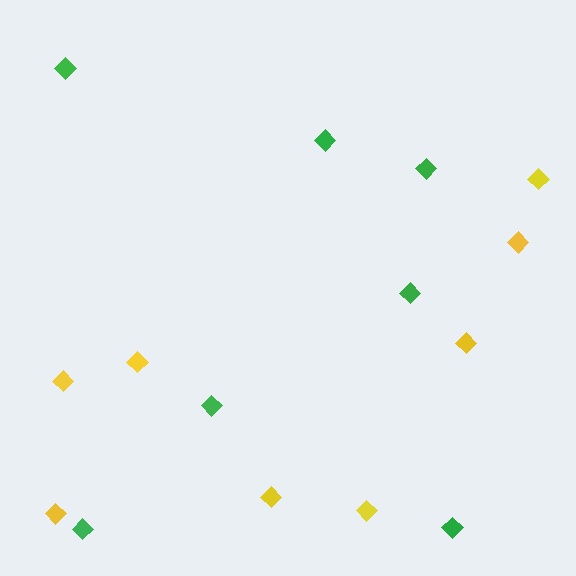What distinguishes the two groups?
There are 2 groups: one group of yellow diamonds (8) and one group of green diamonds (7).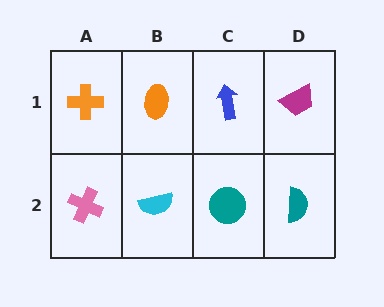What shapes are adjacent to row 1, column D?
A teal semicircle (row 2, column D), a blue arrow (row 1, column C).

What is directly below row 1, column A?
A pink cross.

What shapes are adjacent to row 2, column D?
A magenta trapezoid (row 1, column D), a teal circle (row 2, column C).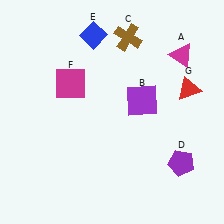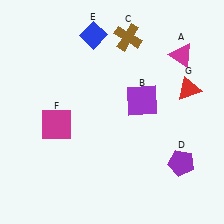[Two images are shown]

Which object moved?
The magenta square (F) moved down.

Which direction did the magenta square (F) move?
The magenta square (F) moved down.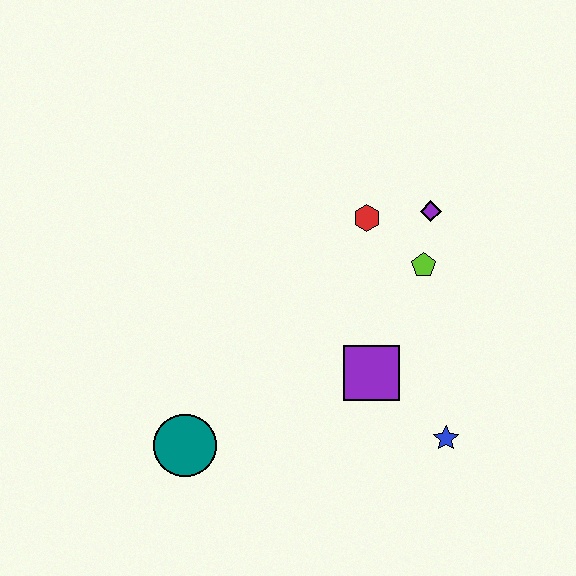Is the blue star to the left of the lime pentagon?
No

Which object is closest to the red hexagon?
The purple diamond is closest to the red hexagon.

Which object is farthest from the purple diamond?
The teal circle is farthest from the purple diamond.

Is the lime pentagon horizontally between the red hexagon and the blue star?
Yes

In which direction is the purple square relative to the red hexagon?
The purple square is below the red hexagon.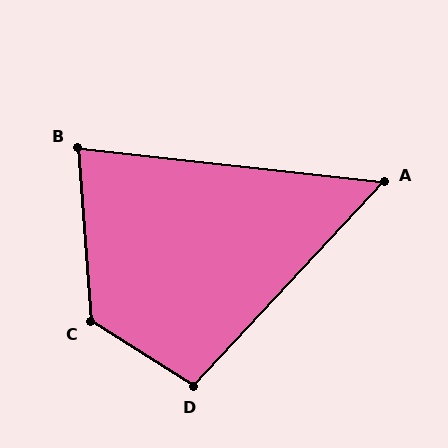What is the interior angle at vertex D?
Approximately 101 degrees (obtuse).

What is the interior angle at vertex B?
Approximately 79 degrees (acute).